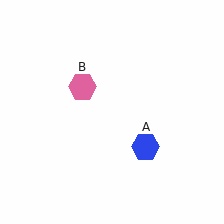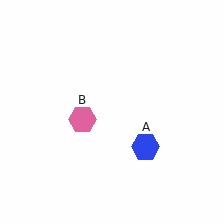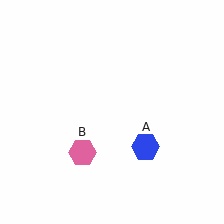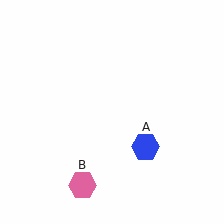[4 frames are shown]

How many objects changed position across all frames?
1 object changed position: pink hexagon (object B).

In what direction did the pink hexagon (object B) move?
The pink hexagon (object B) moved down.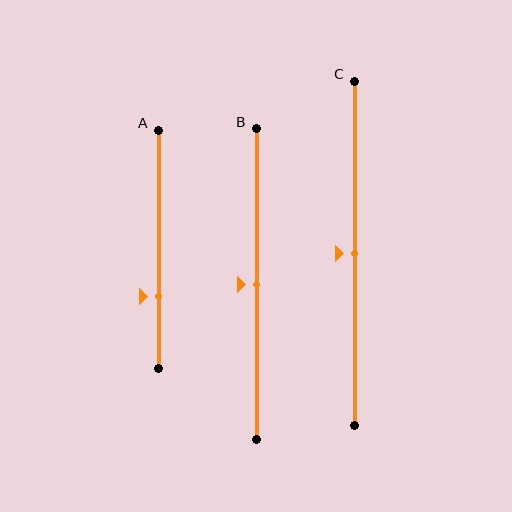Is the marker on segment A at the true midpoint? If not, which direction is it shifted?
No, the marker on segment A is shifted downward by about 19% of the segment length.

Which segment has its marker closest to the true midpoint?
Segment B has its marker closest to the true midpoint.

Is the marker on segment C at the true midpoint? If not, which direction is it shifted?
Yes, the marker on segment C is at the true midpoint.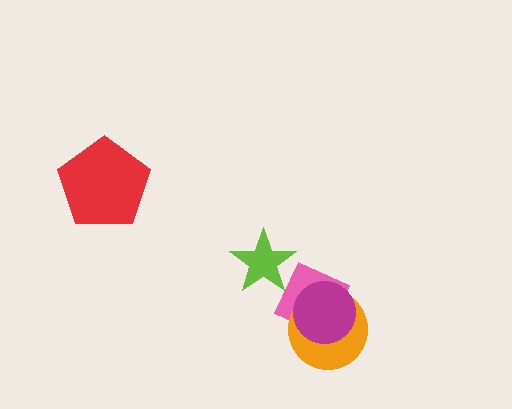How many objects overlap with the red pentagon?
0 objects overlap with the red pentagon.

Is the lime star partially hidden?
No, no other shape covers it.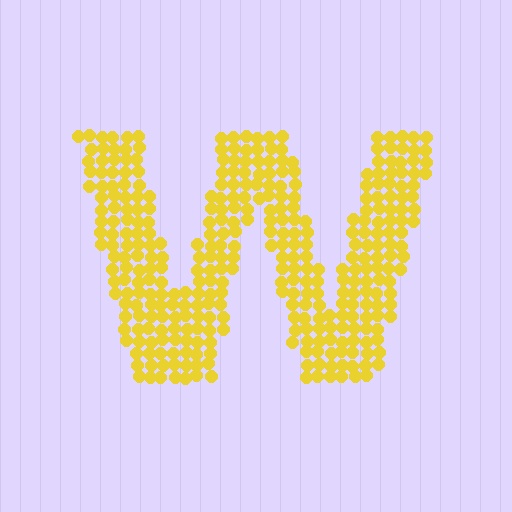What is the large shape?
The large shape is the letter W.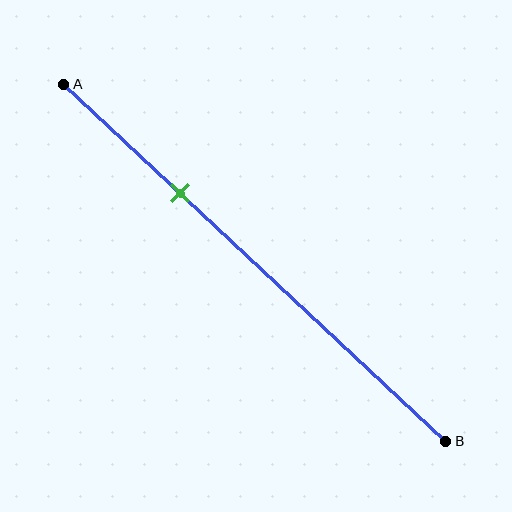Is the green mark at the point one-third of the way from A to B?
Yes, the mark is approximately at the one-third point.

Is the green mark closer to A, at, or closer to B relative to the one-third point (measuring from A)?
The green mark is approximately at the one-third point of segment AB.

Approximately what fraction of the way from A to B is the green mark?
The green mark is approximately 30% of the way from A to B.